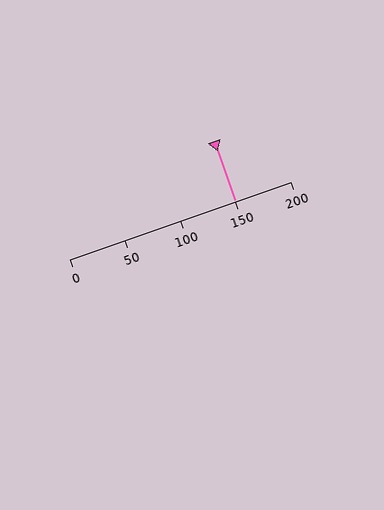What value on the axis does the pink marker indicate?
The marker indicates approximately 150.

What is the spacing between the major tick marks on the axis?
The major ticks are spaced 50 apart.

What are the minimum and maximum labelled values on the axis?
The axis runs from 0 to 200.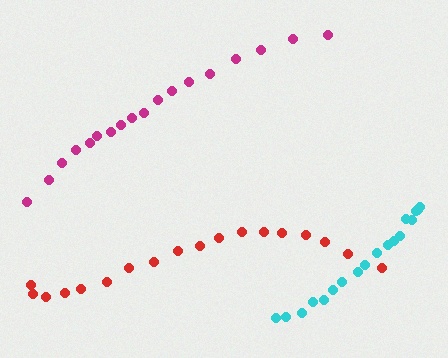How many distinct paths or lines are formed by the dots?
There are 3 distinct paths.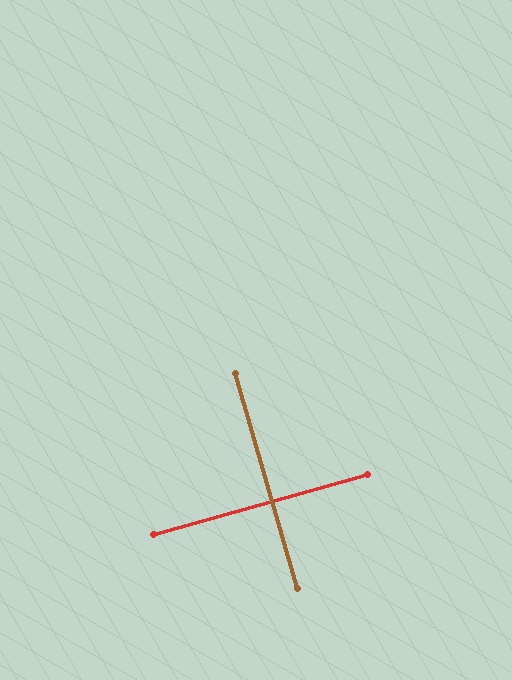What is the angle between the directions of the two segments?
Approximately 90 degrees.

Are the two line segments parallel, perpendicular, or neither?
Perpendicular — they meet at approximately 90°.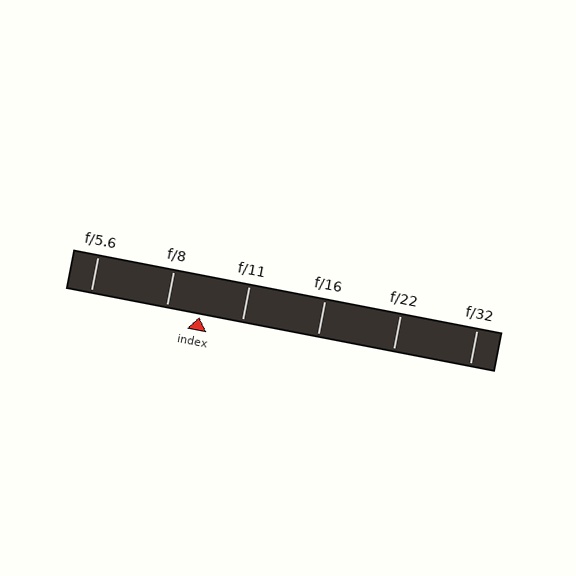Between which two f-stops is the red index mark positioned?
The index mark is between f/8 and f/11.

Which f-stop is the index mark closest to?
The index mark is closest to f/8.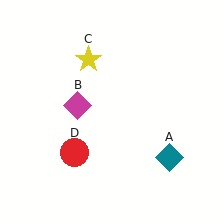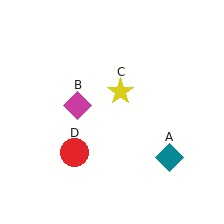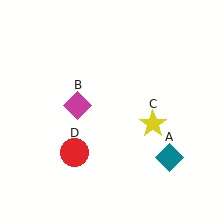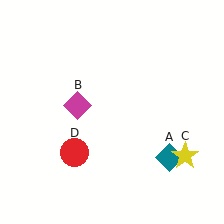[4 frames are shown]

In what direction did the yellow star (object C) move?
The yellow star (object C) moved down and to the right.